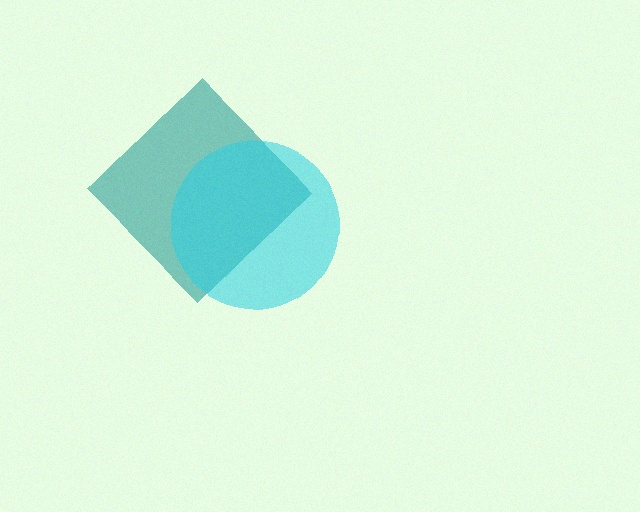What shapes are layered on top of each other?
The layered shapes are: a teal diamond, a cyan circle.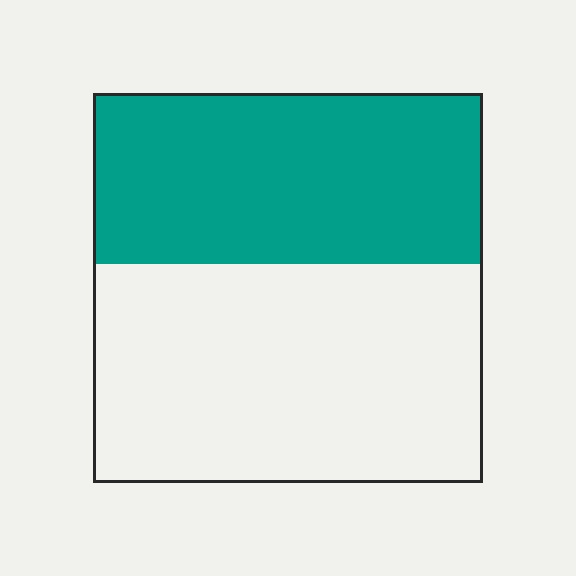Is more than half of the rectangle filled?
No.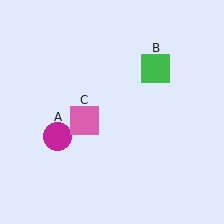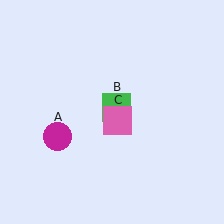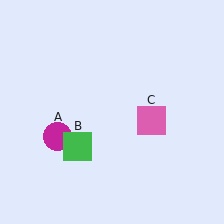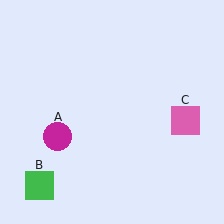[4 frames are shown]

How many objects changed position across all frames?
2 objects changed position: green square (object B), pink square (object C).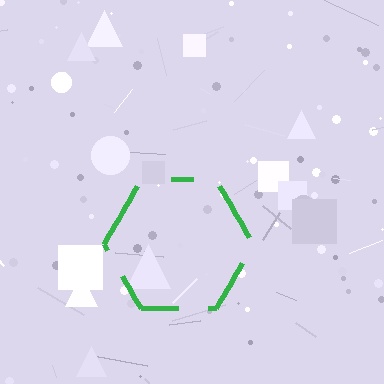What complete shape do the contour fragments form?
The contour fragments form a hexagon.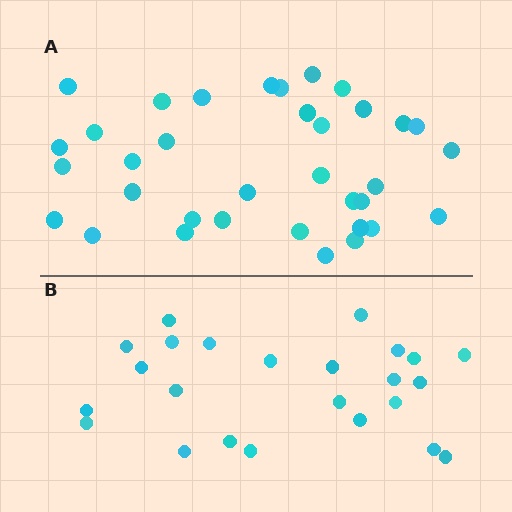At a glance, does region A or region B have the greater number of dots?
Region A (the top region) has more dots.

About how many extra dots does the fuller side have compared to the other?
Region A has roughly 12 or so more dots than region B.